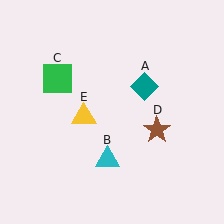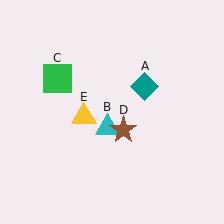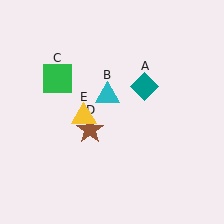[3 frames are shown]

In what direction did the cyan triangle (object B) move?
The cyan triangle (object B) moved up.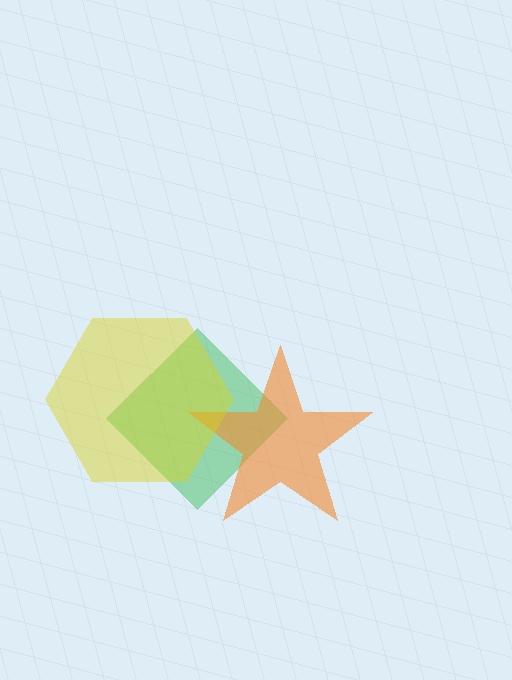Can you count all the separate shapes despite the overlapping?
Yes, there are 3 separate shapes.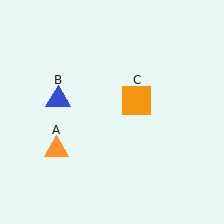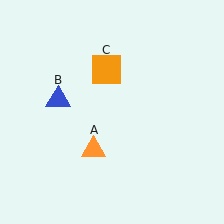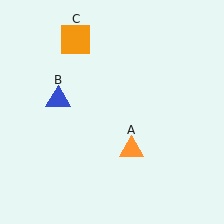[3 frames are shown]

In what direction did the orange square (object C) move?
The orange square (object C) moved up and to the left.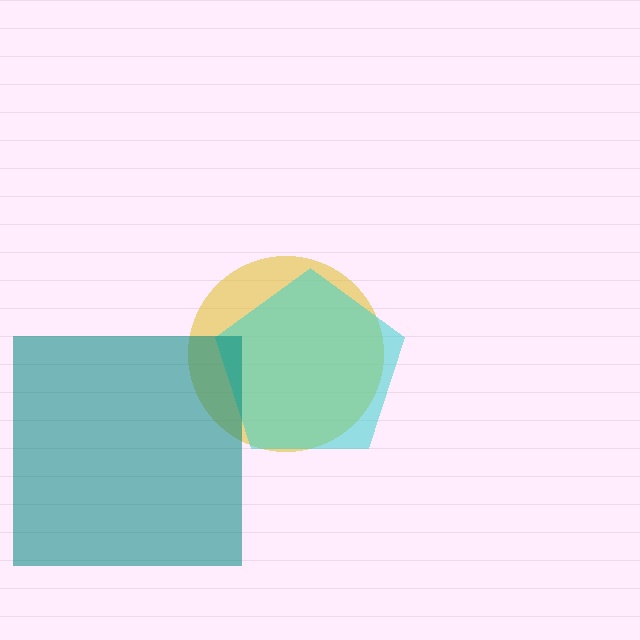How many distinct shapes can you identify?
There are 3 distinct shapes: a yellow circle, a cyan pentagon, a teal square.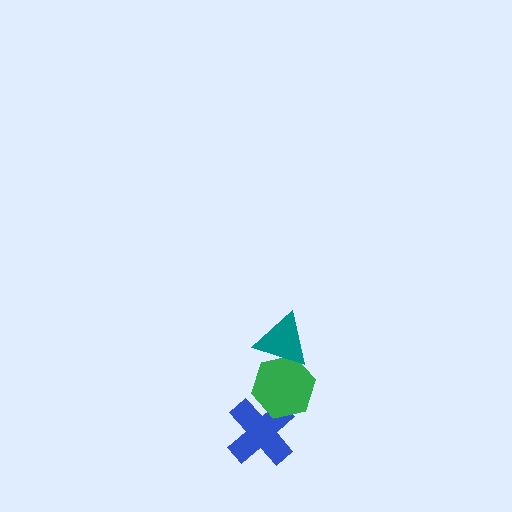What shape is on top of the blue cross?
The green hexagon is on top of the blue cross.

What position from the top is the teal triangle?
The teal triangle is 1st from the top.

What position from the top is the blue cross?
The blue cross is 3rd from the top.